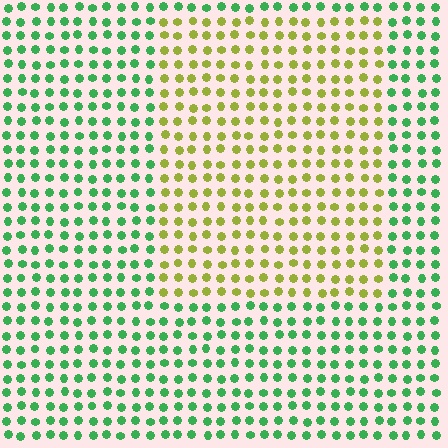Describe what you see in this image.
The image is filled with small green elements in a uniform arrangement. A rectangle-shaped region is visible where the elements are tinted to a slightly different hue, forming a subtle color boundary.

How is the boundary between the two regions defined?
The boundary is defined purely by a slight shift in hue (about 60 degrees). Spacing, size, and orientation are identical on both sides.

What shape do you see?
I see a rectangle.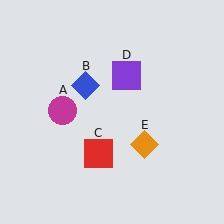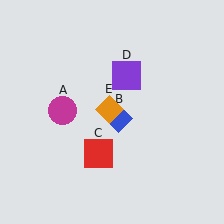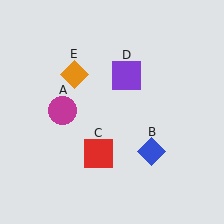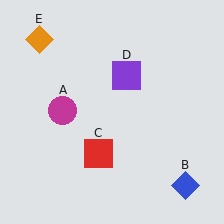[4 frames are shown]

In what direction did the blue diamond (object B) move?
The blue diamond (object B) moved down and to the right.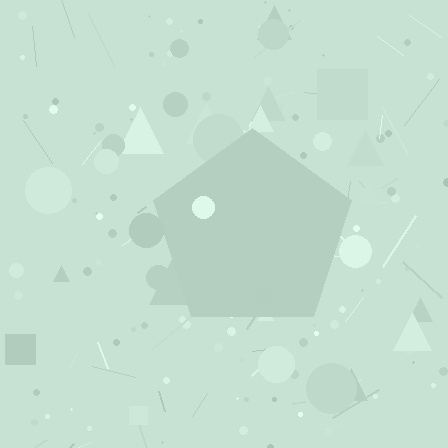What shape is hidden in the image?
A pentagon is hidden in the image.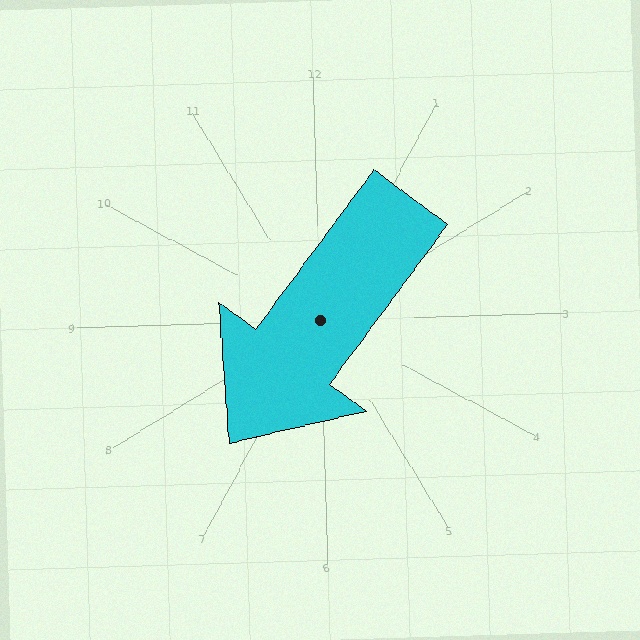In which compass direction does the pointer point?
Southwest.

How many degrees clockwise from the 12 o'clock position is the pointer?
Approximately 218 degrees.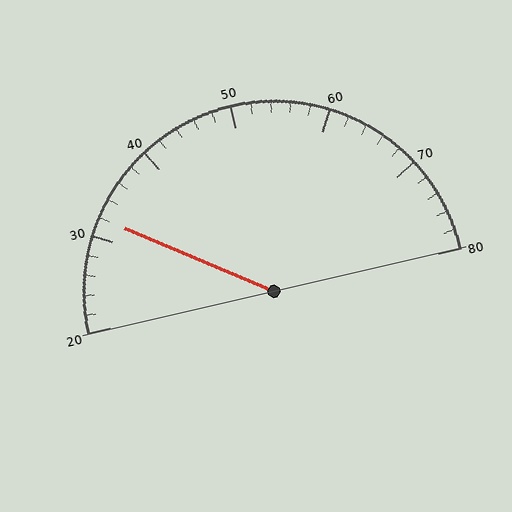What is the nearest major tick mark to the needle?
The nearest major tick mark is 30.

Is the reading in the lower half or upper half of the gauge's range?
The reading is in the lower half of the range (20 to 80).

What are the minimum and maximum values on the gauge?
The gauge ranges from 20 to 80.